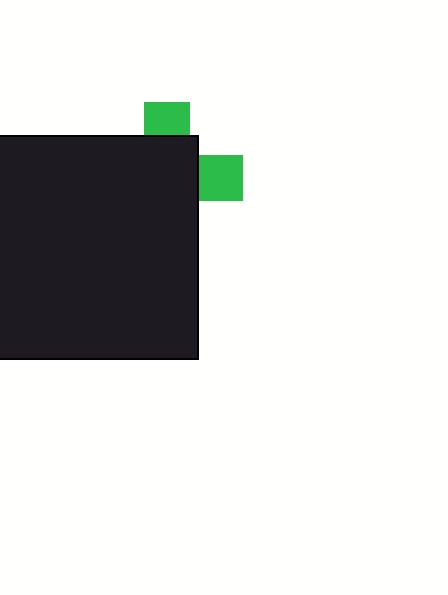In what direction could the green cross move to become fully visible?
The green cross could move toward the upper-right. That would shift it out from behind the black square entirely.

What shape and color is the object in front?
The object in front is a black square.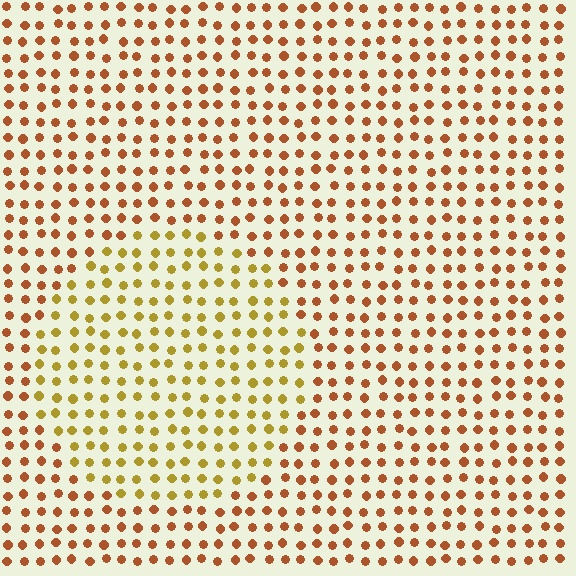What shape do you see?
I see a circle.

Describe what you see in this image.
The image is filled with small brown elements in a uniform arrangement. A circle-shaped region is visible where the elements are tinted to a slightly different hue, forming a subtle color boundary.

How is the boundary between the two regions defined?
The boundary is defined purely by a slight shift in hue (about 32 degrees). Spacing, size, and orientation are identical on both sides.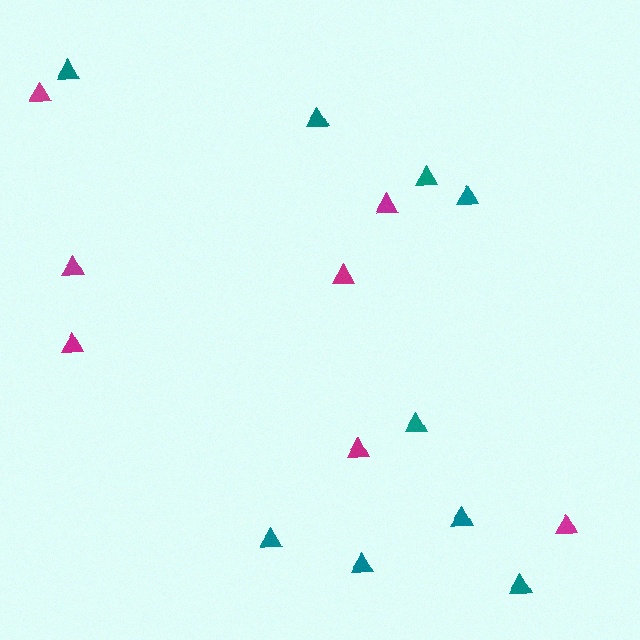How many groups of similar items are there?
There are 2 groups: one group of teal triangles (9) and one group of magenta triangles (7).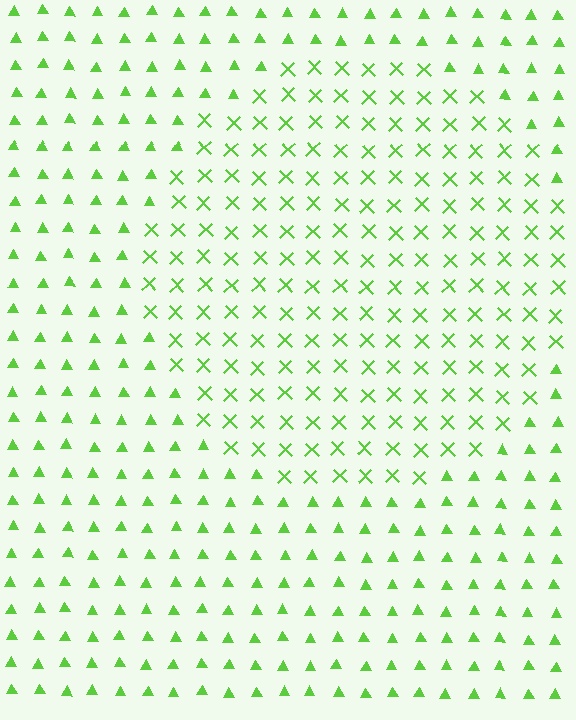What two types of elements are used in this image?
The image uses X marks inside the circle region and triangles outside it.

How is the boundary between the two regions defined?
The boundary is defined by a change in element shape: X marks inside vs. triangles outside. All elements share the same color and spacing.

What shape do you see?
I see a circle.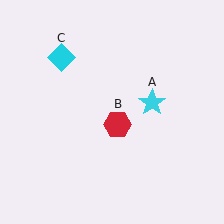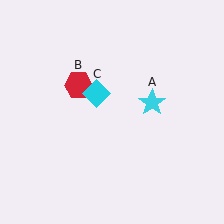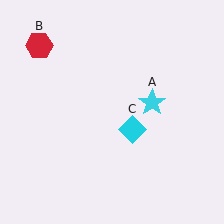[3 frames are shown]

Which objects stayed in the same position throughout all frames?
Cyan star (object A) remained stationary.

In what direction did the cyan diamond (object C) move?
The cyan diamond (object C) moved down and to the right.